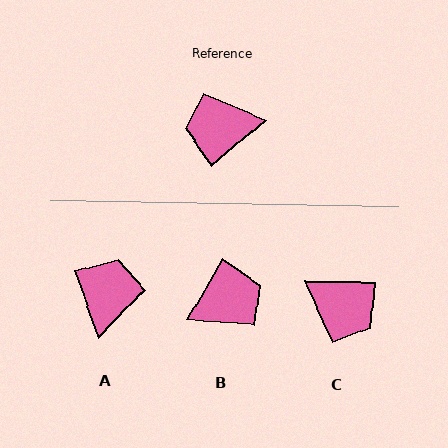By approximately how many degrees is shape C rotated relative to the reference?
Approximately 139 degrees counter-clockwise.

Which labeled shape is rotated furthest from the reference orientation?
B, about 160 degrees away.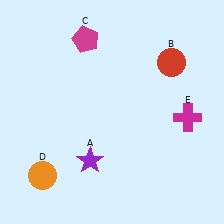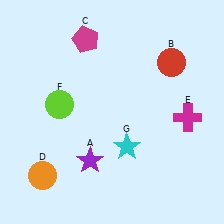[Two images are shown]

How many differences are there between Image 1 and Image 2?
There are 2 differences between the two images.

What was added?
A lime circle (F), a cyan star (G) were added in Image 2.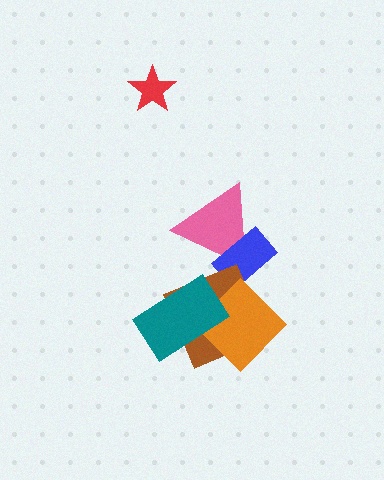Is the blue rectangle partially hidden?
Yes, it is partially covered by another shape.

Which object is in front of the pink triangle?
The blue rectangle is in front of the pink triangle.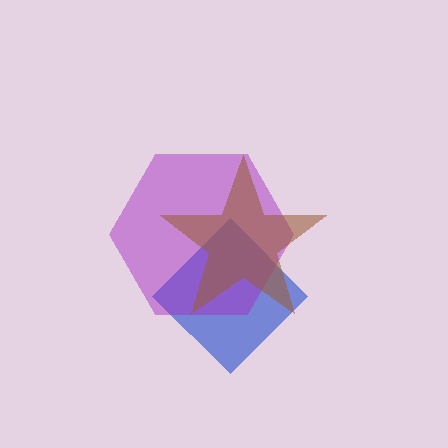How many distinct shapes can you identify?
There are 3 distinct shapes: a blue diamond, a purple hexagon, a brown star.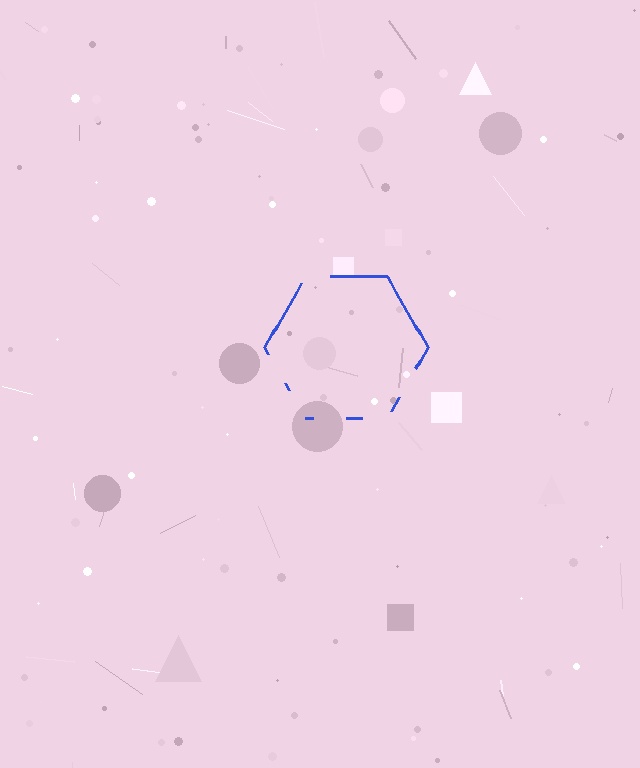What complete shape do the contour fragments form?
The contour fragments form a hexagon.